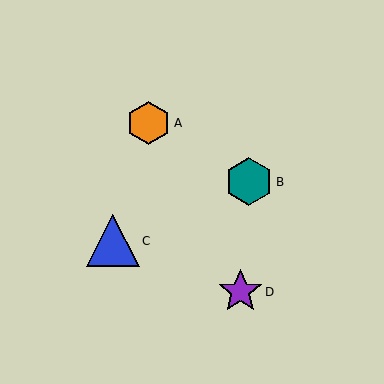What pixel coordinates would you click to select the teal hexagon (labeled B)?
Click at (249, 182) to select the teal hexagon B.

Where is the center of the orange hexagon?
The center of the orange hexagon is at (149, 123).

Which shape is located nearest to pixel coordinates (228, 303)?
The purple star (labeled D) at (240, 292) is nearest to that location.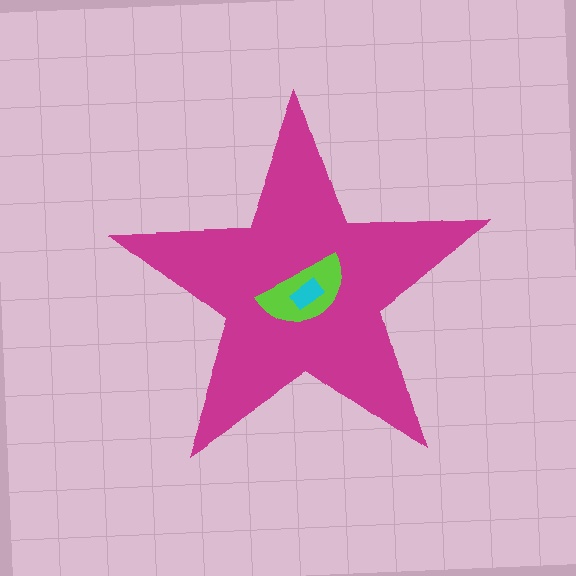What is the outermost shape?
The magenta star.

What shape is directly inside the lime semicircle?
The cyan rectangle.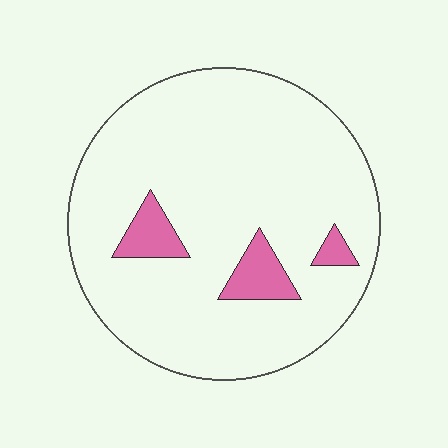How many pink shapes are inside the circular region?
3.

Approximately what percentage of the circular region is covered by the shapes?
Approximately 10%.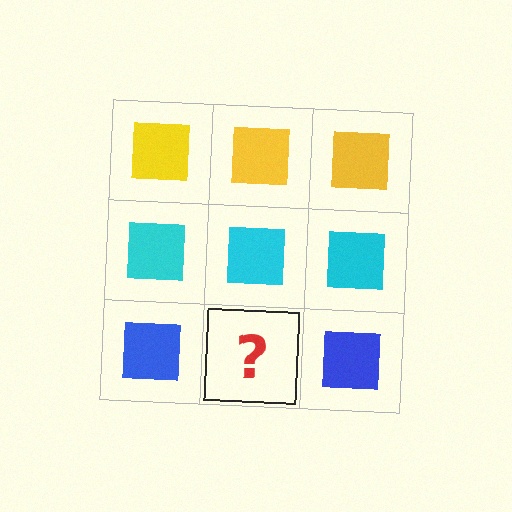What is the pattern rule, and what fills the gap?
The rule is that each row has a consistent color. The gap should be filled with a blue square.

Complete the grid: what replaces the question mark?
The question mark should be replaced with a blue square.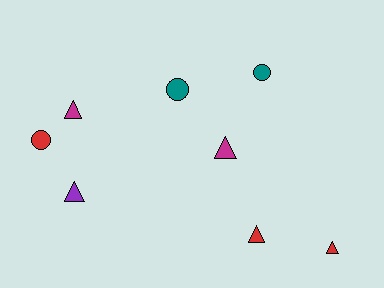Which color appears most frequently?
Red, with 3 objects.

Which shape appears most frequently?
Triangle, with 5 objects.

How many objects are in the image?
There are 8 objects.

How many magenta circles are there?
There are no magenta circles.